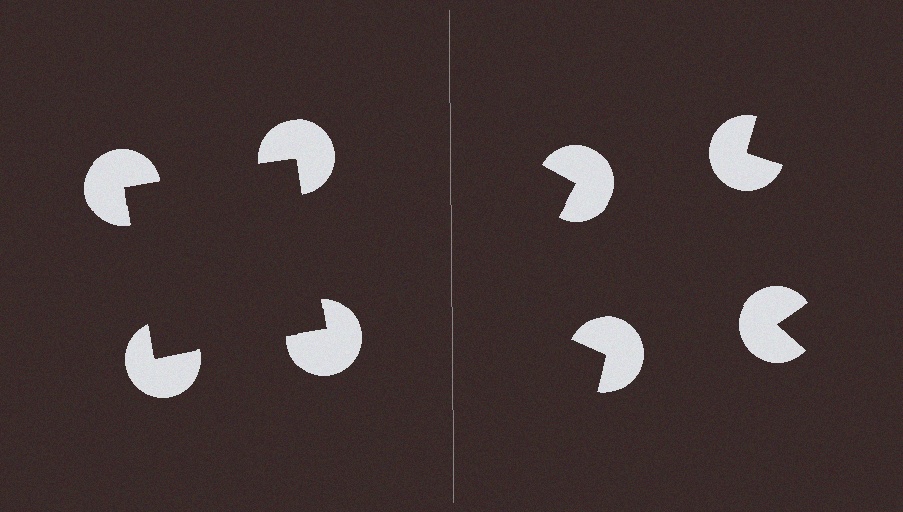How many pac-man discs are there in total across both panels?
8 — 4 on each side.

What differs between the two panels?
The pac-man discs are positioned identically on both sides; only the wedge orientations differ. On the left they align to a square; on the right they are misaligned.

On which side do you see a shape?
An illusory square appears on the left side. On the right side the wedge cuts are rotated, so no coherent shape forms.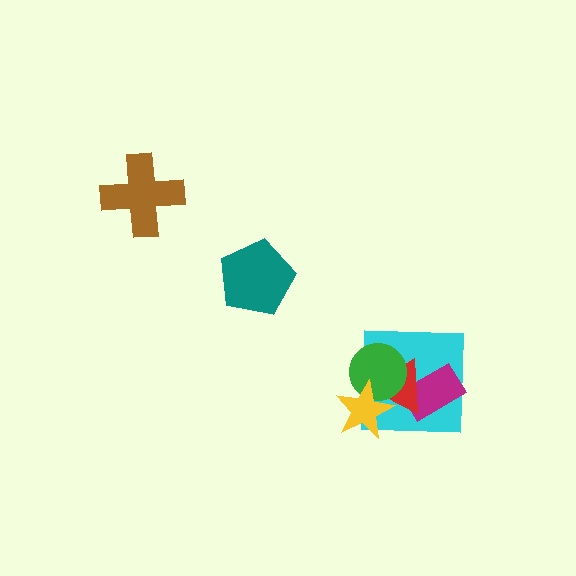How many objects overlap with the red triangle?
4 objects overlap with the red triangle.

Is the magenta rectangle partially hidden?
Yes, it is partially covered by another shape.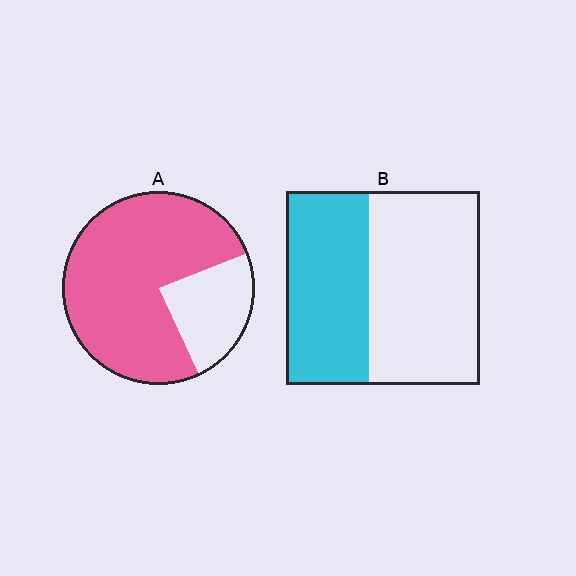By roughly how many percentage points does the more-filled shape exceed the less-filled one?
By roughly 35 percentage points (A over B).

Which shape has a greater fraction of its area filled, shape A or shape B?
Shape A.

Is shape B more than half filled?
No.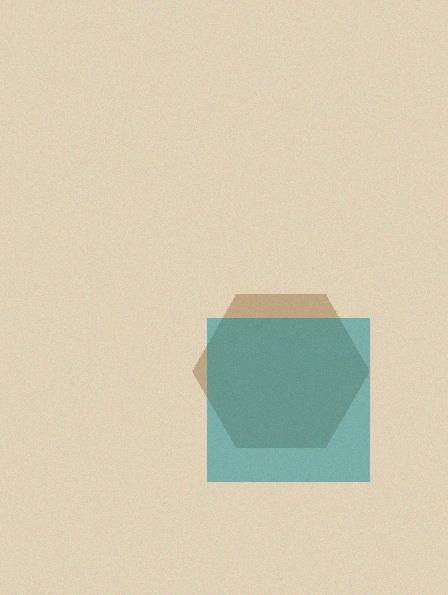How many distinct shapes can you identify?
There are 2 distinct shapes: a brown hexagon, a teal square.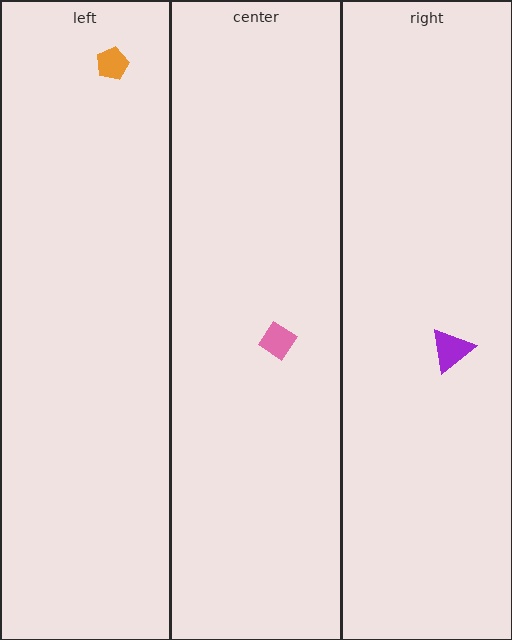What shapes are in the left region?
The orange pentagon.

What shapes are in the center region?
The pink diamond.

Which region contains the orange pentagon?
The left region.